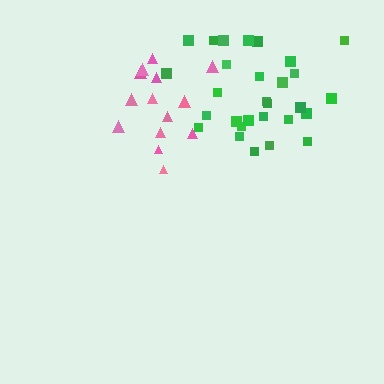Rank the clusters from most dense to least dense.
green, pink.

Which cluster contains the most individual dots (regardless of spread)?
Green (29).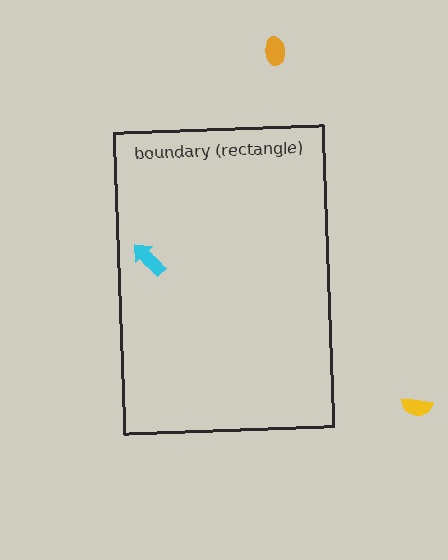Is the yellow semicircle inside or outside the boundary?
Outside.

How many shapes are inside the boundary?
1 inside, 2 outside.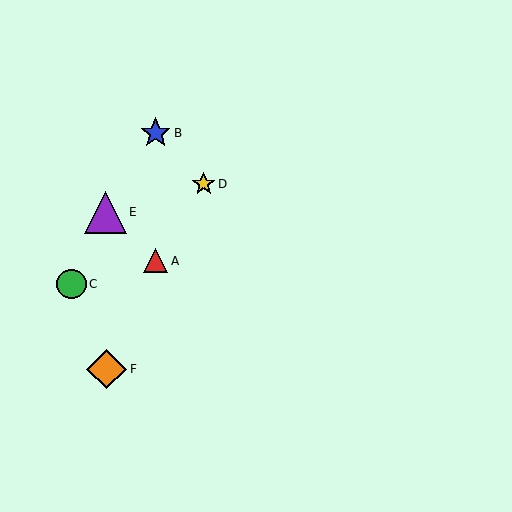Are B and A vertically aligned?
Yes, both are at x≈156.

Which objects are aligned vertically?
Objects A, B are aligned vertically.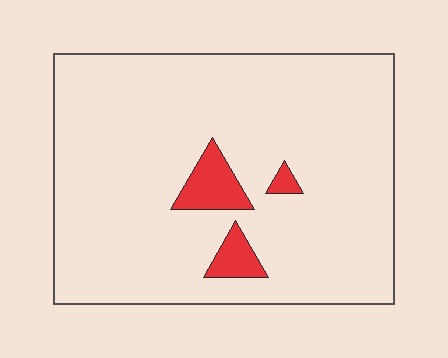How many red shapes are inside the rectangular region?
3.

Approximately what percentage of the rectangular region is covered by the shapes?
Approximately 5%.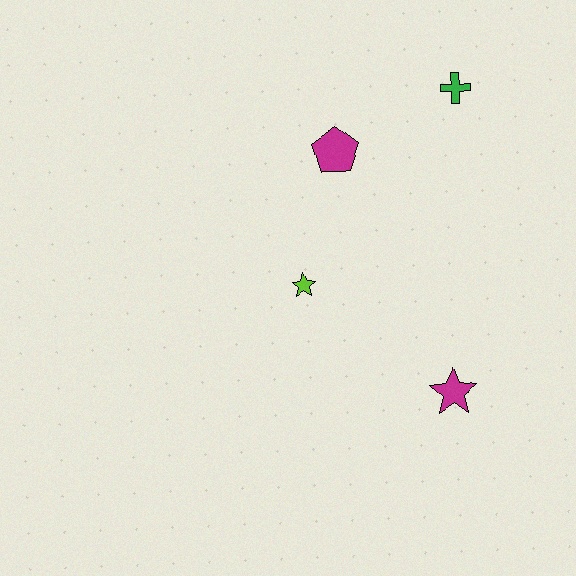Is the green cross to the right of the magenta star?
Yes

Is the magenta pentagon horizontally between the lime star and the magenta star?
Yes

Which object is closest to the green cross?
The magenta pentagon is closest to the green cross.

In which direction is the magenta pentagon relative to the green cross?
The magenta pentagon is to the left of the green cross.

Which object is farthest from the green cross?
The magenta star is farthest from the green cross.